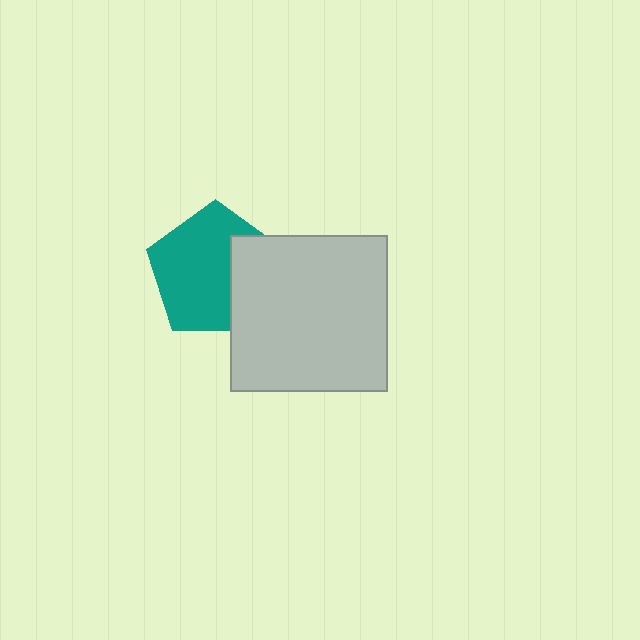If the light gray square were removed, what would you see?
You would see the complete teal pentagon.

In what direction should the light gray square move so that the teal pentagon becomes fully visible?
The light gray square should move right. That is the shortest direction to clear the overlap and leave the teal pentagon fully visible.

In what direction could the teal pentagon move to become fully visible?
The teal pentagon could move left. That would shift it out from behind the light gray square entirely.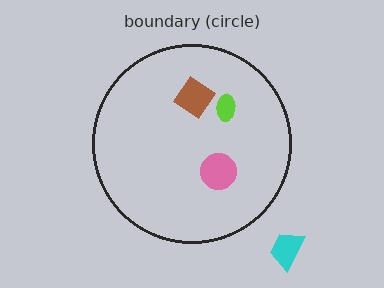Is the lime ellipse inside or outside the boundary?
Inside.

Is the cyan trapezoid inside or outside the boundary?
Outside.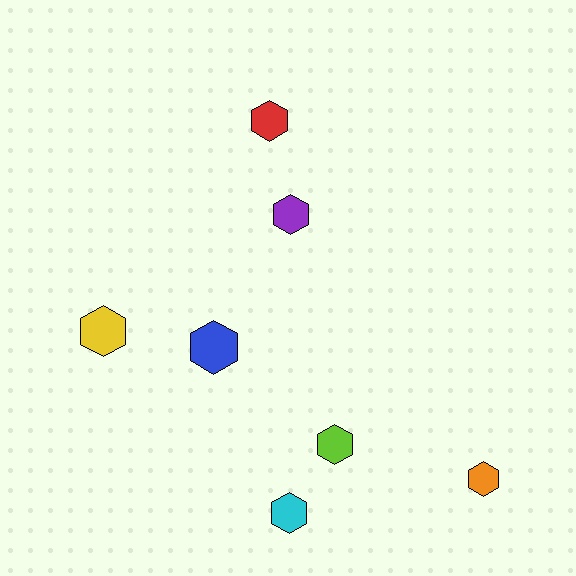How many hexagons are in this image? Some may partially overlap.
There are 7 hexagons.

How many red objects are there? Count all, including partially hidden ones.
There is 1 red object.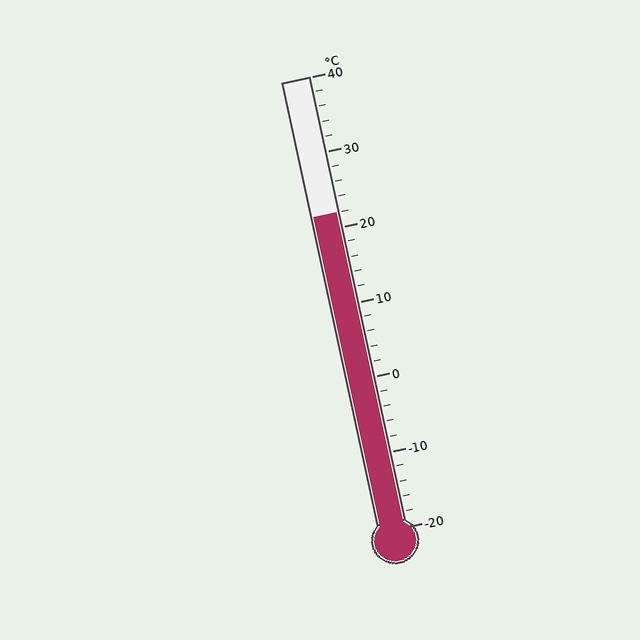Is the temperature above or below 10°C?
The temperature is above 10°C.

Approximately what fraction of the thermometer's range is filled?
The thermometer is filled to approximately 70% of its range.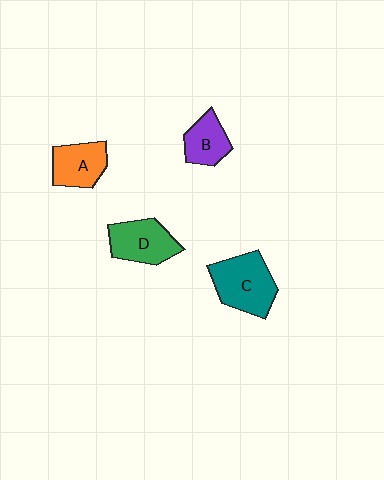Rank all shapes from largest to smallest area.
From largest to smallest: C (teal), D (green), A (orange), B (purple).